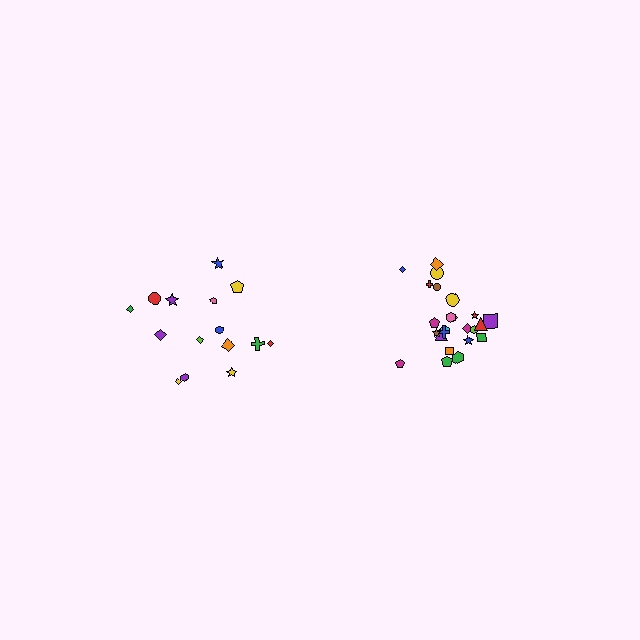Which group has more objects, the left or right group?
The right group.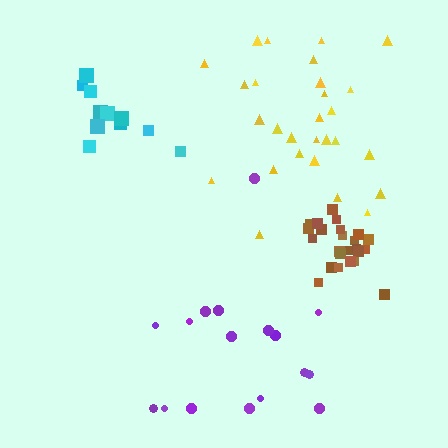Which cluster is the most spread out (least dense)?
Purple.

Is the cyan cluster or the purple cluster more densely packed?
Cyan.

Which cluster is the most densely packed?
Brown.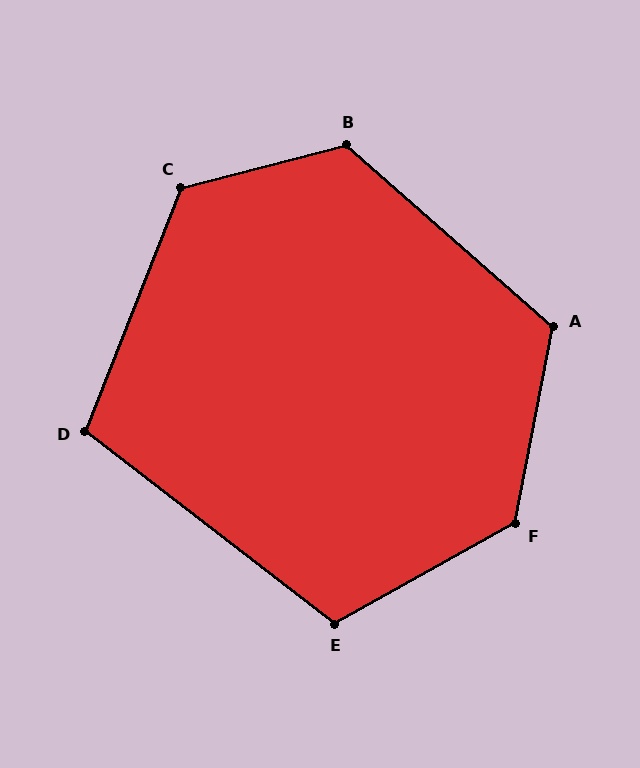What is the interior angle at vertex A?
Approximately 120 degrees (obtuse).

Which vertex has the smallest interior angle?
D, at approximately 106 degrees.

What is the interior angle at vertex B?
Approximately 124 degrees (obtuse).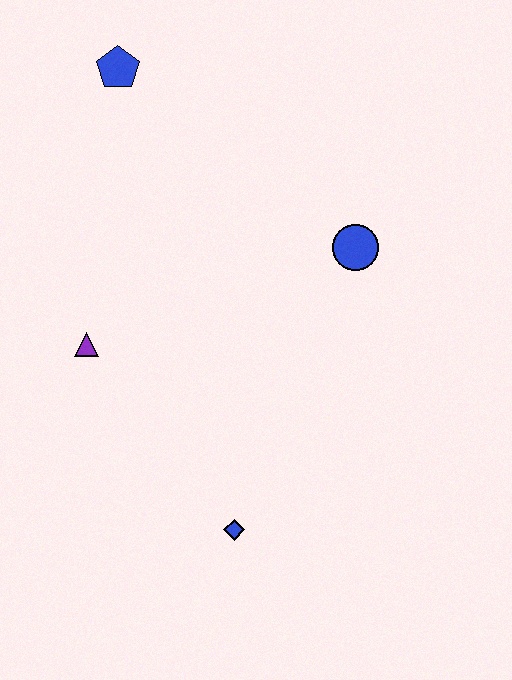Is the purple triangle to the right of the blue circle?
No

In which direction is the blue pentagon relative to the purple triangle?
The blue pentagon is above the purple triangle.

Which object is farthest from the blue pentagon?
The blue diamond is farthest from the blue pentagon.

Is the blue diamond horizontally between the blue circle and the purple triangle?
Yes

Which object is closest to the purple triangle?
The blue diamond is closest to the purple triangle.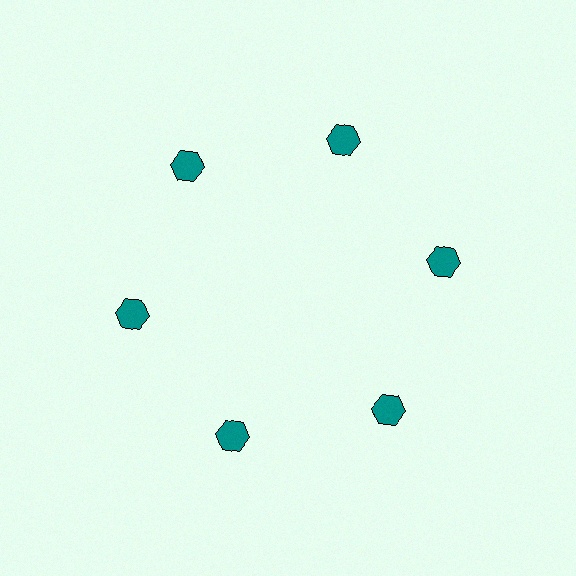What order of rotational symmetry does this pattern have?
This pattern has 6-fold rotational symmetry.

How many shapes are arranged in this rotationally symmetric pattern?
There are 6 shapes, arranged in 6 groups of 1.